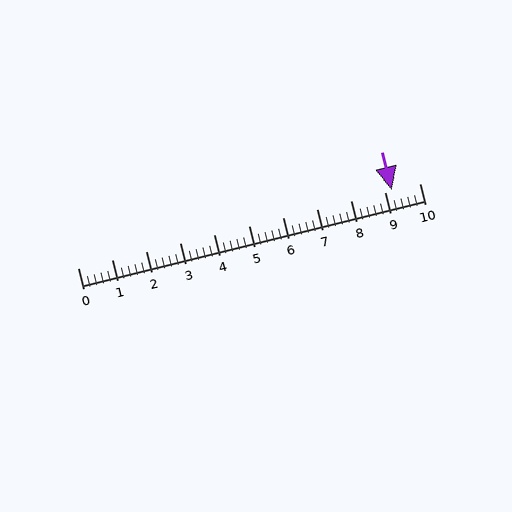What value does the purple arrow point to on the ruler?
The purple arrow points to approximately 9.2.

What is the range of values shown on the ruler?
The ruler shows values from 0 to 10.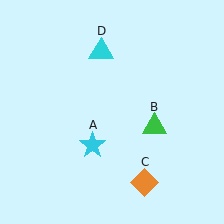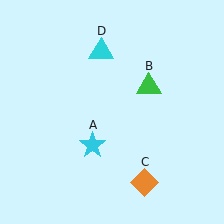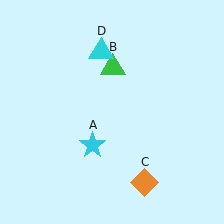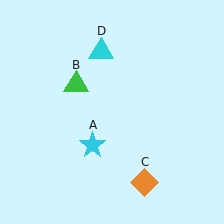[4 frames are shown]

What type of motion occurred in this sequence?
The green triangle (object B) rotated counterclockwise around the center of the scene.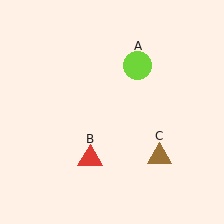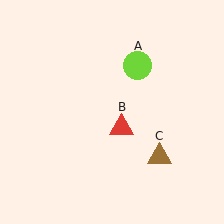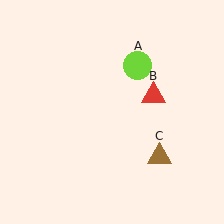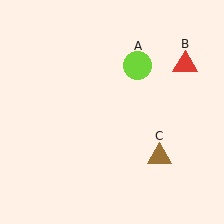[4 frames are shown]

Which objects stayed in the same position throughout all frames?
Lime circle (object A) and brown triangle (object C) remained stationary.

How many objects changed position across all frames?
1 object changed position: red triangle (object B).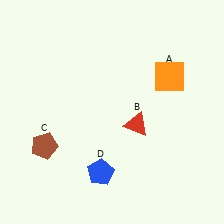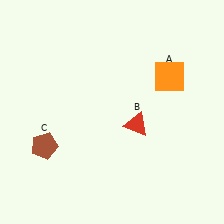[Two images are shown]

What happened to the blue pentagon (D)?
The blue pentagon (D) was removed in Image 2. It was in the bottom-left area of Image 1.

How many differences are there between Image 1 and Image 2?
There is 1 difference between the two images.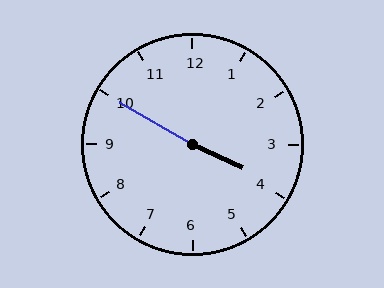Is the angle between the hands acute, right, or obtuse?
It is obtuse.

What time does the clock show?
3:50.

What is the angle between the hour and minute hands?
Approximately 175 degrees.